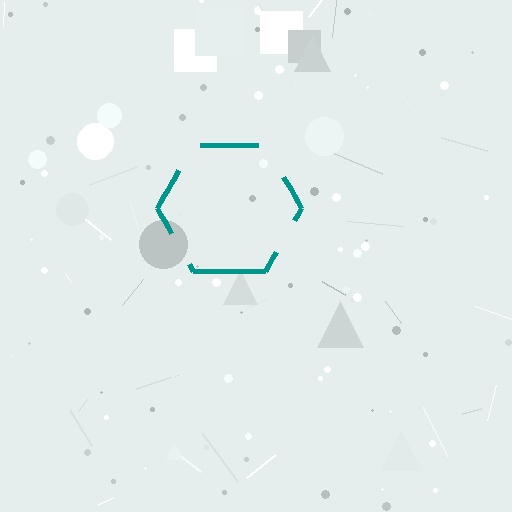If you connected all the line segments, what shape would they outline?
They would outline a hexagon.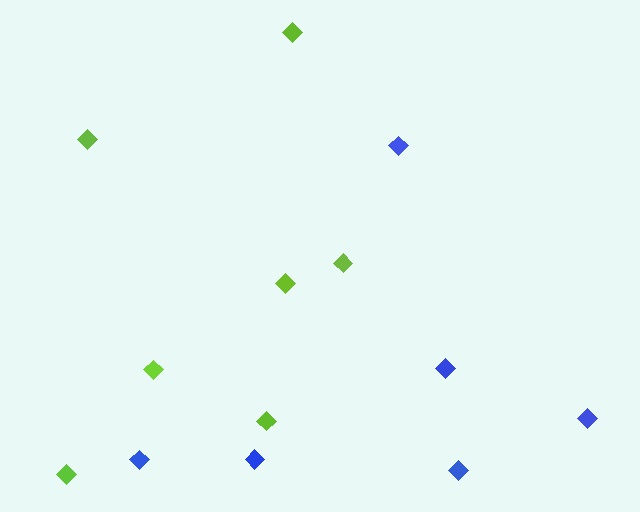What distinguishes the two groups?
There are 2 groups: one group of lime diamonds (7) and one group of blue diamonds (6).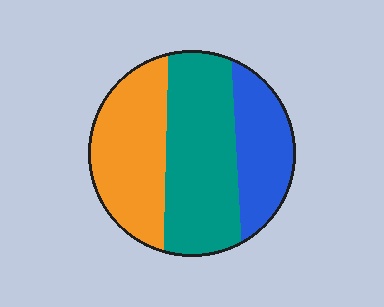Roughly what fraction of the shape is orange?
Orange covers roughly 35% of the shape.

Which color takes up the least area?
Blue, at roughly 25%.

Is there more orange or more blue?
Orange.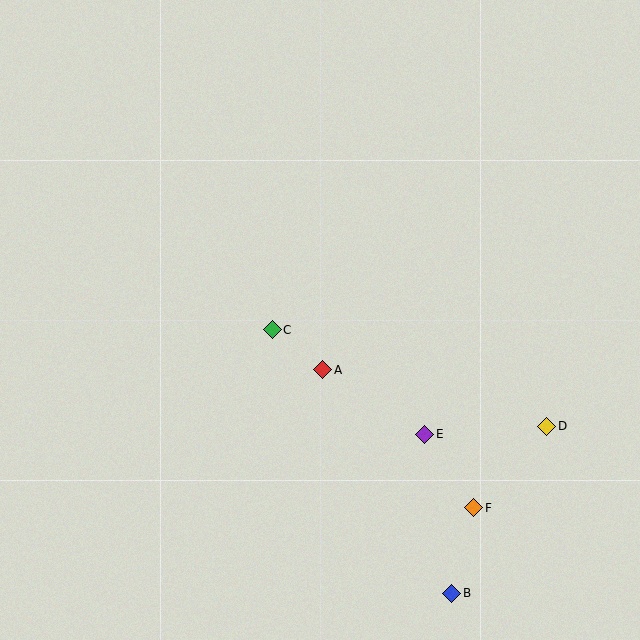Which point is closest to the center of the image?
Point C at (272, 330) is closest to the center.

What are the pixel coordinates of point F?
Point F is at (474, 508).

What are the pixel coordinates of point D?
Point D is at (547, 426).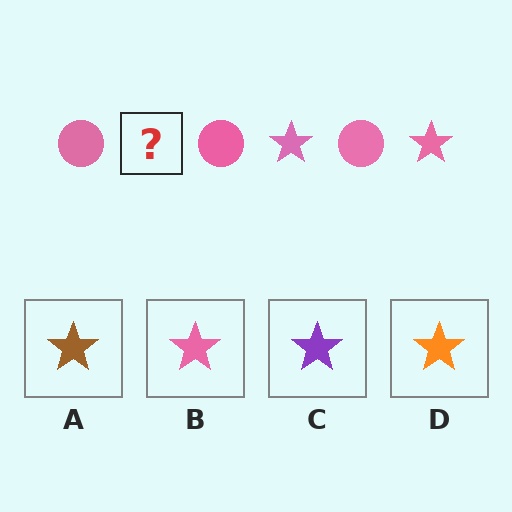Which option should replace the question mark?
Option B.